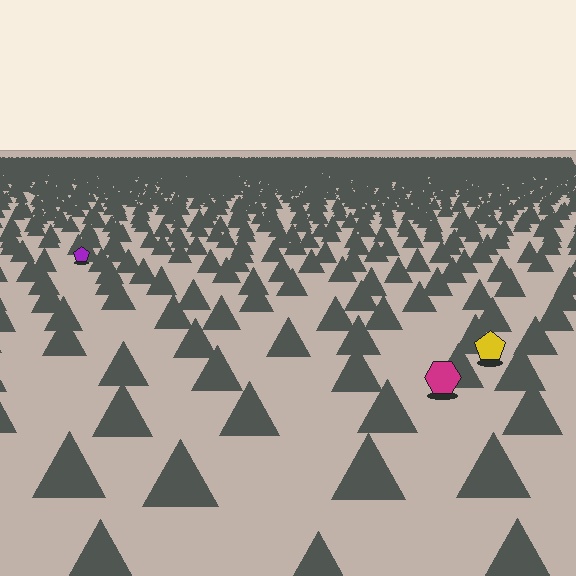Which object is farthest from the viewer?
The purple pentagon is farthest from the viewer. It appears smaller and the ground texture around it is denser.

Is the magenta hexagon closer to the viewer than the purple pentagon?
Yes. The magenta hexagon is closer — you can tell from the texture gradient: the ground texture is coarser near it.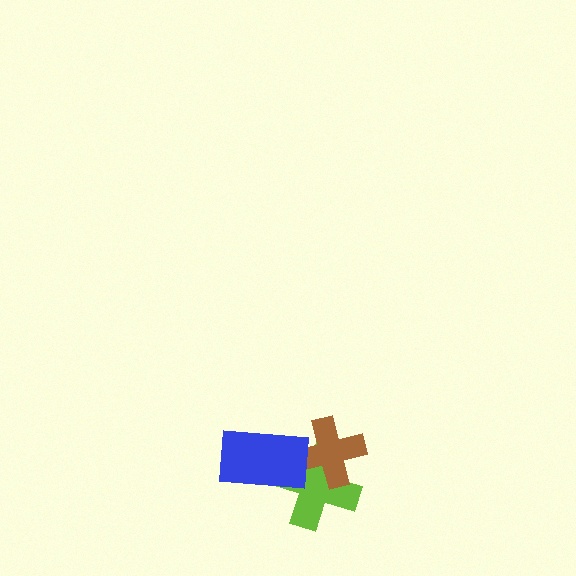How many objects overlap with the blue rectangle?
2 objects overlap with the blue rectangle.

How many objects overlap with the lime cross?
2 objects overlap with the lime cross.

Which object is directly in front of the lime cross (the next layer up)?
The brown cross is directly in front of the lime cross.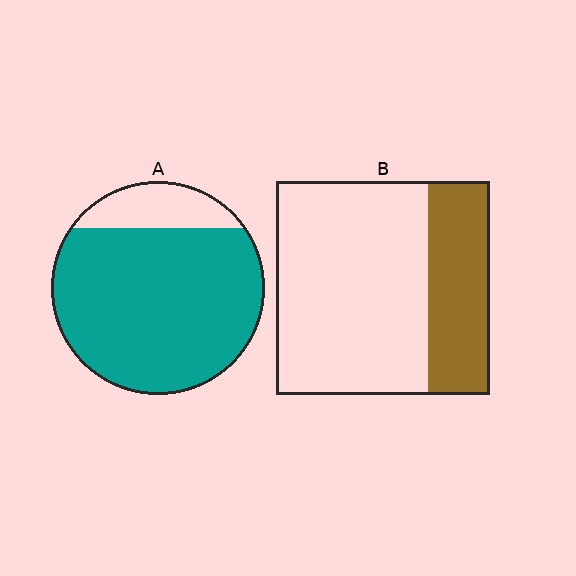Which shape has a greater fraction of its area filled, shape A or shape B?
Shape A.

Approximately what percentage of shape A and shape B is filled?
A is approximately 85% and B is approximately 30%.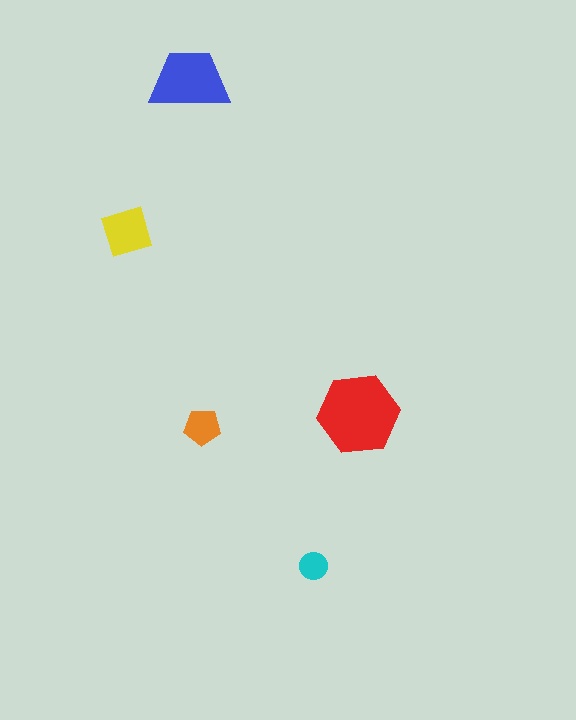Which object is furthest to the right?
The red hexagon is rightmost.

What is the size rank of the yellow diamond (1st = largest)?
3rd.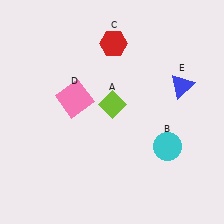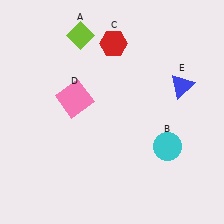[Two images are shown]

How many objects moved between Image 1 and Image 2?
1 object moved between the two images.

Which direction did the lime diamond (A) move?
The lime diamond (A) moved up.